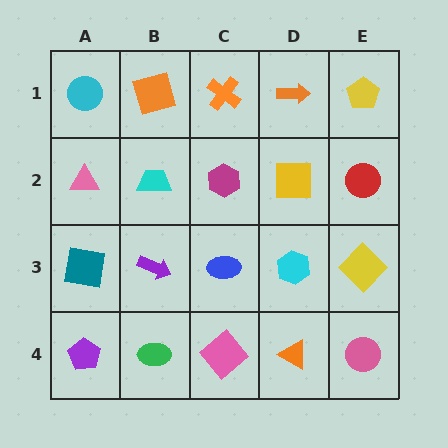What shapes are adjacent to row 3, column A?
A pink triangle (row 2, column A), a purple pentagon (row 4, column A), a purple arrow (row 3, column B).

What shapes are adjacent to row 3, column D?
A yellow square (row 2, column D), an orange triangle (row 4, column D), a blue ellipse (row 3, column C), a yellow diamond (row 3, column E).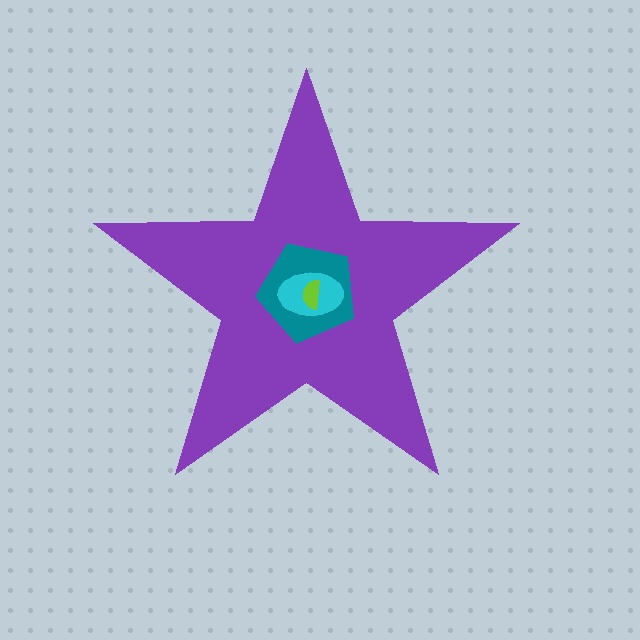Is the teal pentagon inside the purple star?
Yes.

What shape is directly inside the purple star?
The teal pentagon.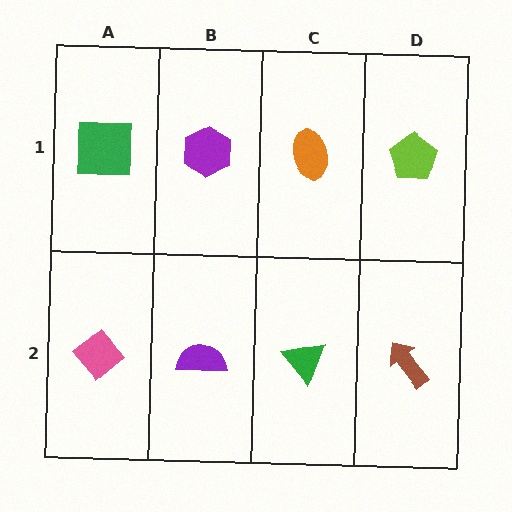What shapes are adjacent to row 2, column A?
A green square (row 1, column A), a purple semicircle (row 2, column B).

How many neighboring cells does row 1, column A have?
2.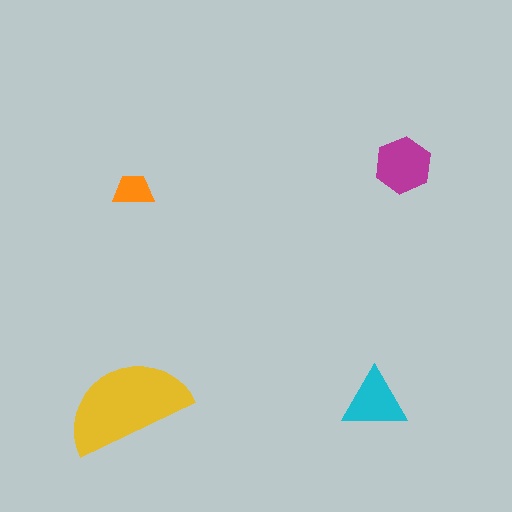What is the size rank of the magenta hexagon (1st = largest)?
2nd.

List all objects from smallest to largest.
The orange trapezoid, the cyan triangle, the magenta hexagon, the yellow semicircle.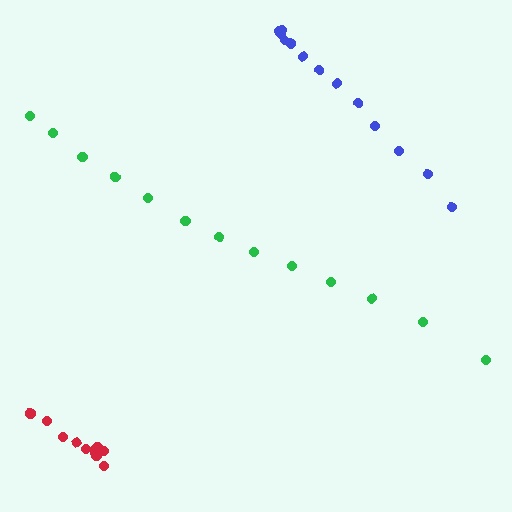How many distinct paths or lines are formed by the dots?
There are 3 distinct paths.